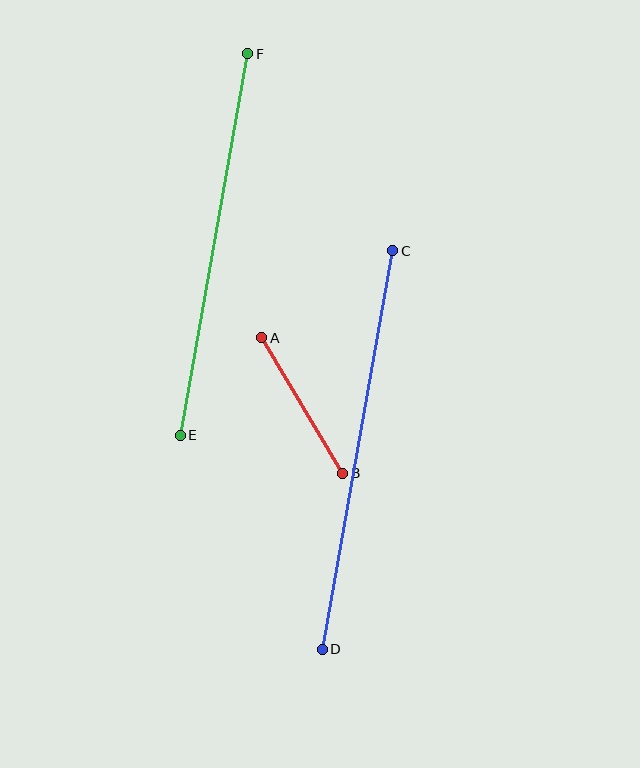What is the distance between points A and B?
The distance is approximately 158 pixels.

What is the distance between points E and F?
The distance is approximately 387 pixels.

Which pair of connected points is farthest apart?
Points C and D are farthest apart.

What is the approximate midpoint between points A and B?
The midpoint is at approximately (302, 405) pixels.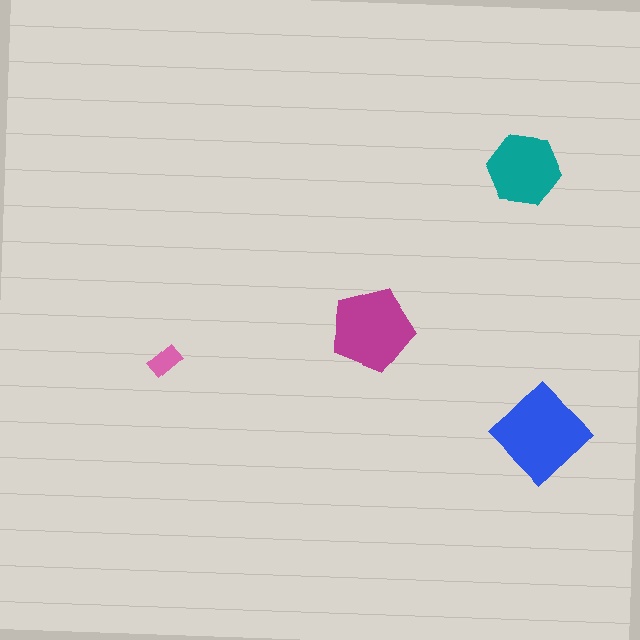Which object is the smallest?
The pink rectangle.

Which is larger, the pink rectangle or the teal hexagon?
The teal hexagon.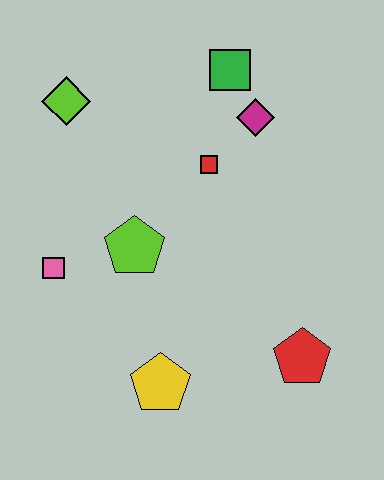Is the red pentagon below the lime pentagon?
Yes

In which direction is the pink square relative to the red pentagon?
The pink square is to the left of the red pentagon.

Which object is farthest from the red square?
The yellow pentagon is farthest from the red square.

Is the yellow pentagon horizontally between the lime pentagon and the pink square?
No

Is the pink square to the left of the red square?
Yes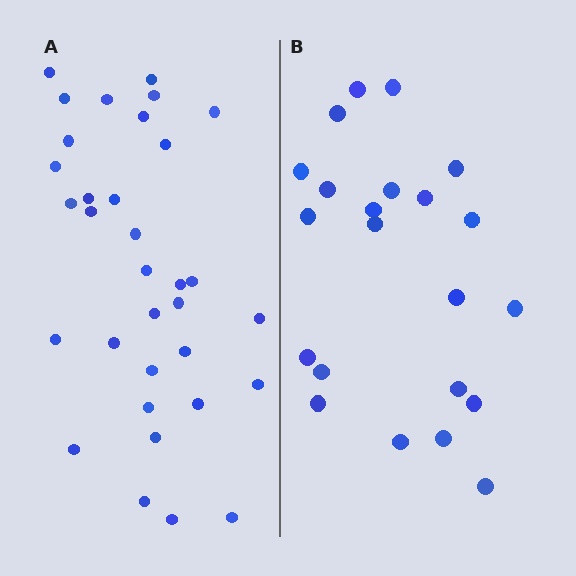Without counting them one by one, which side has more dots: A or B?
Region A (the left region) has more dots.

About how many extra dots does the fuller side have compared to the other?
Region A has roughly 12 or so more dots than region B.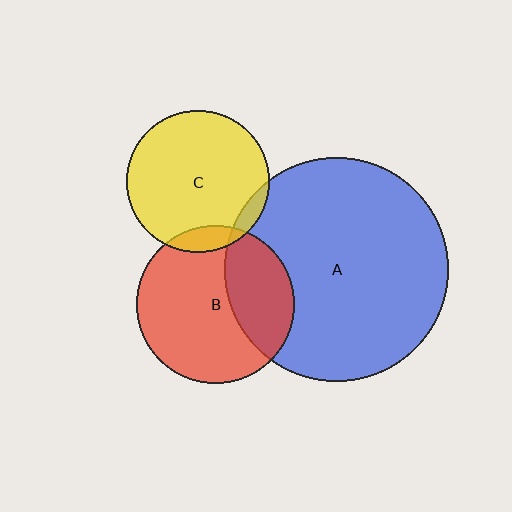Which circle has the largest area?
Circle A (blue).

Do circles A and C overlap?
Yes.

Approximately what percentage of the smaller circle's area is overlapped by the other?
Approximately 5%.